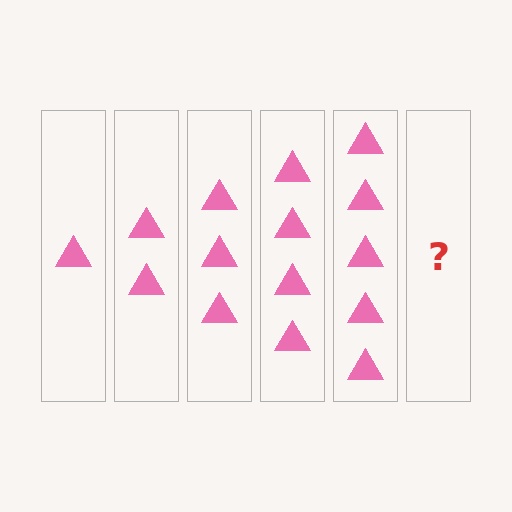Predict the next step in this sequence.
The next step is 6 triangles.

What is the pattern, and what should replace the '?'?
The pattern is that each step adds one more triangle. The '?' should be 6 triangles.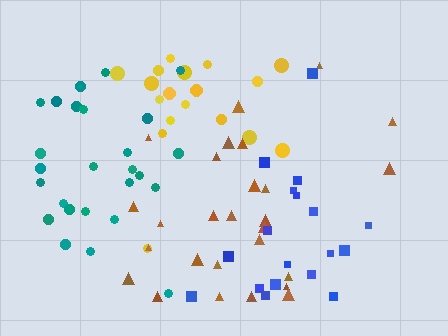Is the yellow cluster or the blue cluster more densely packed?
Yellow.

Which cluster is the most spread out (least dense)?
Blue.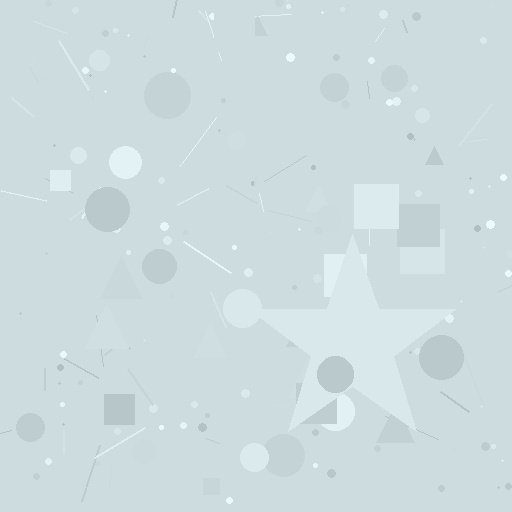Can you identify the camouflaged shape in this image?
The camouflaged shape is a star.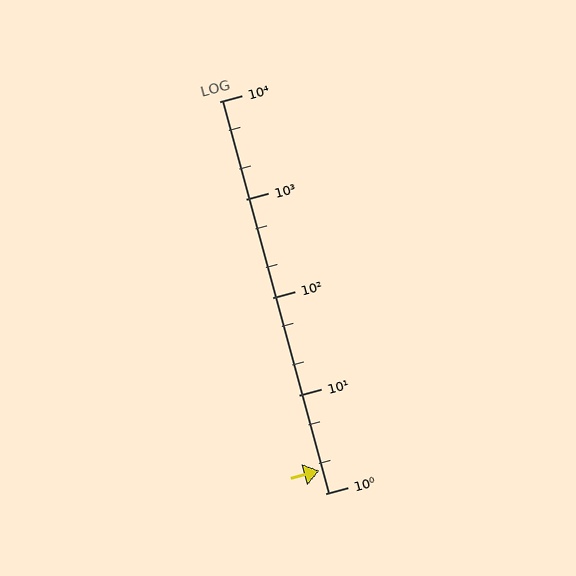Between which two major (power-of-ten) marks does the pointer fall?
The pointer is between 1 and 10.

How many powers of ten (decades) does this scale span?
The scale spans 4 decades, from 1 to 10000.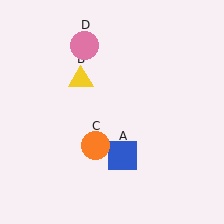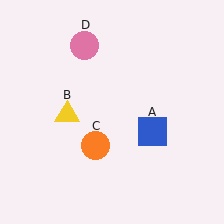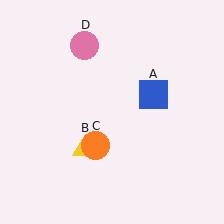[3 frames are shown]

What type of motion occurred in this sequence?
The blue square (object A), yellow triangle (object B) rotated counterclockwise around the center of the scene.